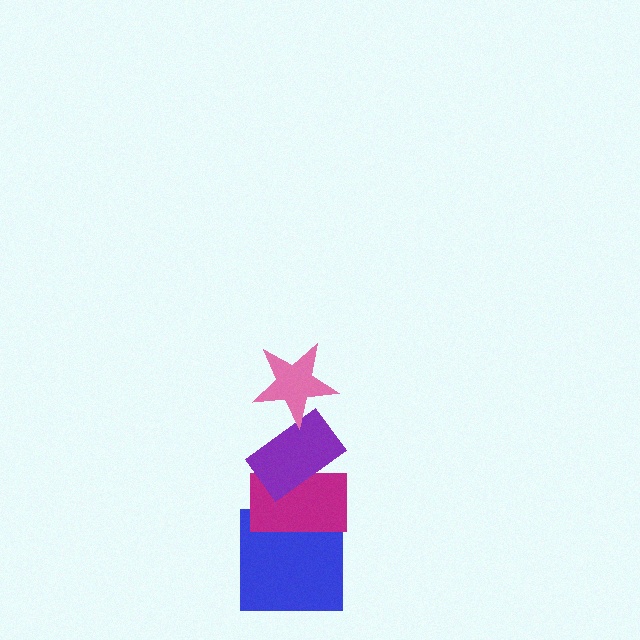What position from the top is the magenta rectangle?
The magenta rectangle is 3rd from the top.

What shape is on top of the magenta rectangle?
The purple rectangle is on top of the magenta rectangle.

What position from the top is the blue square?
The blue square is 4th from the top.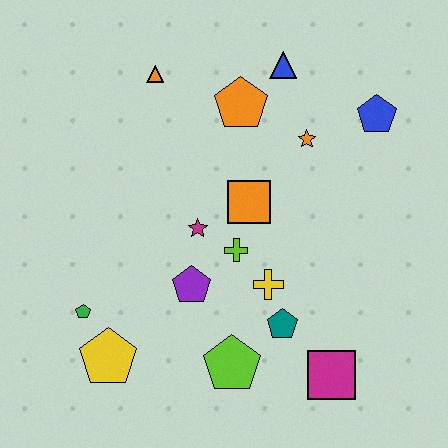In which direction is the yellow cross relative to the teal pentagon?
The yellow cross is above the teal pentagon.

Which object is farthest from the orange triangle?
The magenta square is farthest from the orange triangle.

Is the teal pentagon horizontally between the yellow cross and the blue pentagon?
Yes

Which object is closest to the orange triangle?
The orange pentagon is closest to the orange triangle.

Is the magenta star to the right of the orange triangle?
Yes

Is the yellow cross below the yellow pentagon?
No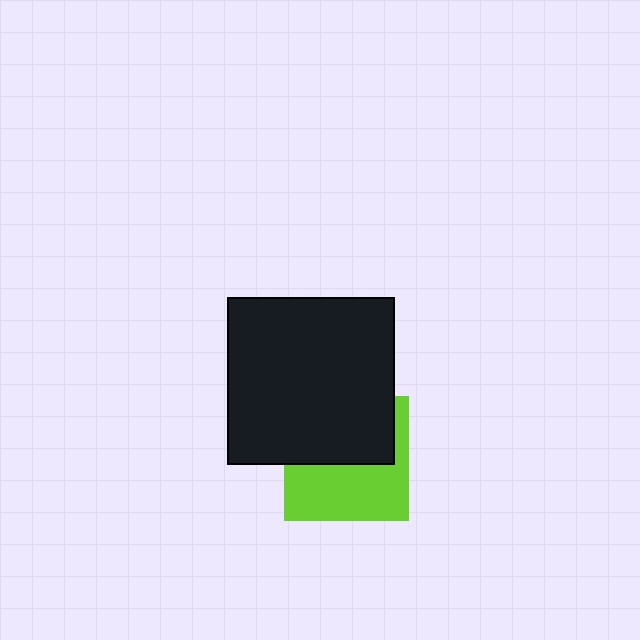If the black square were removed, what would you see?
You would see the complete lime square.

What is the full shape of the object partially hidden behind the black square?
The partially hidden object is a lime square.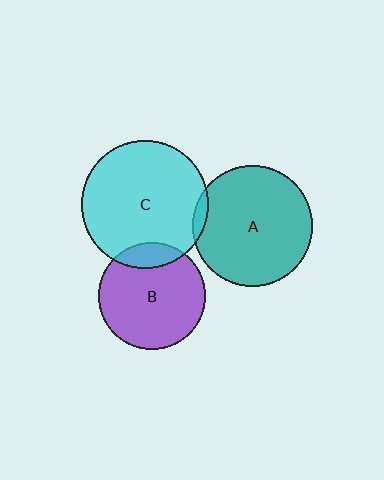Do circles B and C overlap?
Yes.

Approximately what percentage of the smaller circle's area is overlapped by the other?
Approximately 15%.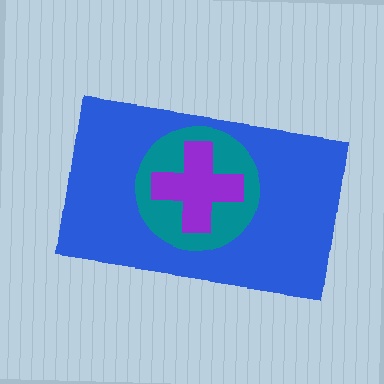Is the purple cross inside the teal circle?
Yes.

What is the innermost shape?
The purple cross.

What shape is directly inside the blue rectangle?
The teal circle.